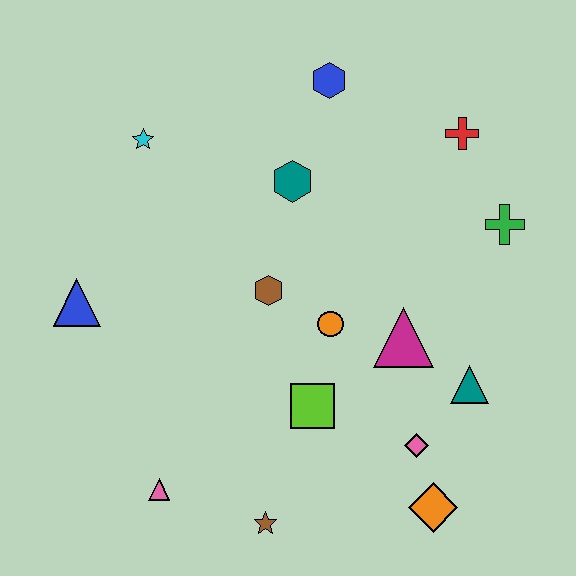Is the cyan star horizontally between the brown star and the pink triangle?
No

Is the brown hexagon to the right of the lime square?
No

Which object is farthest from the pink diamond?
The cyan star is farthest from the pink diamond.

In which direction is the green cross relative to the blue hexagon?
The green cross is to the right of the blue hexagon.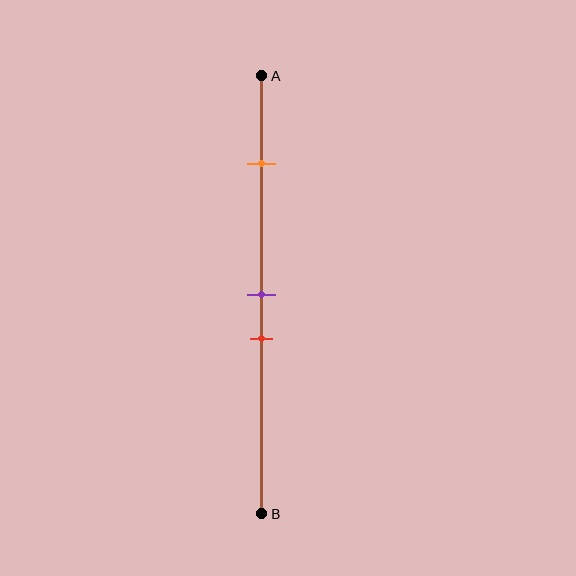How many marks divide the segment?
There are 3 marks dividing the segment.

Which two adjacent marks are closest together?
The purple and red marks are the closest adjacent pair.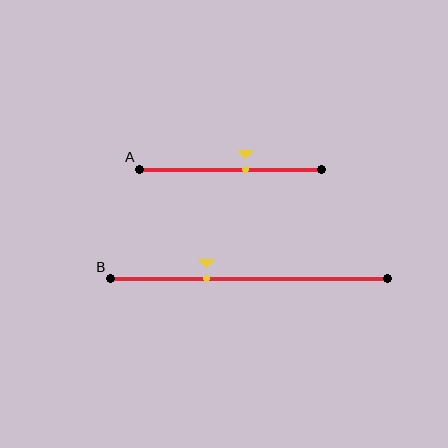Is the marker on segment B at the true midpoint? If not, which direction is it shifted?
No, the marker on segment B is shifted to the left by about 15% of the segment length.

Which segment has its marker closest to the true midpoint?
Segment A has its marker closest to the true midpoint.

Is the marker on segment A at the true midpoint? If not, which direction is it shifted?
No, the marker on segment A is shifted to the right by about 8% of the segment length.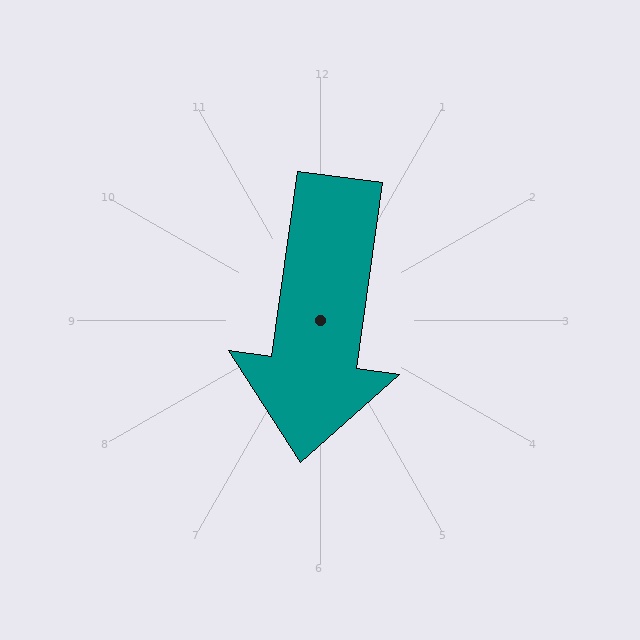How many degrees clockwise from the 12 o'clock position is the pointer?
Approximately 188 degrees.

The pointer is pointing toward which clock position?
Roughly 6 o'clock.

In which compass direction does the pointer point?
South.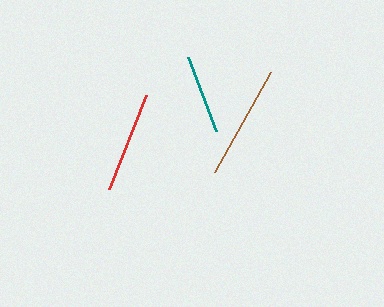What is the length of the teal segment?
The teal segment is approximately 79 pixels long.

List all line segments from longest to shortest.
From longest to shortest: brown, red, teal.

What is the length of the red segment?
The red segment is approximately 100 pixels long.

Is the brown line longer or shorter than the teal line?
The brown line is longer than the teal line.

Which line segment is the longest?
The brown line is the longest at approximately 115 pixels.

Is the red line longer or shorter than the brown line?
The brown line is longer than the red line.